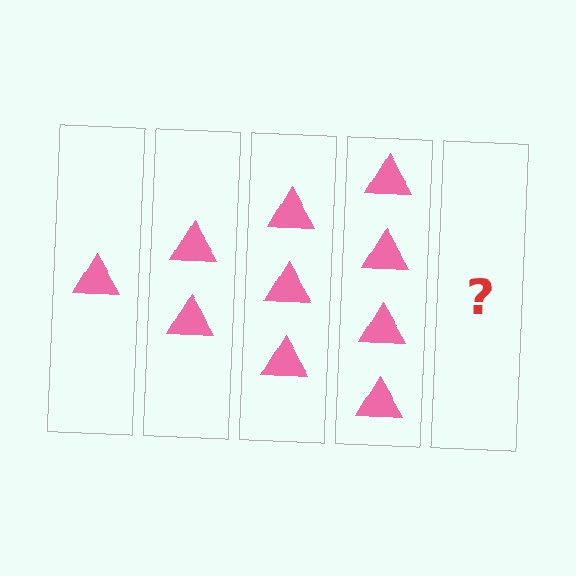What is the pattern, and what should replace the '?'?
The pattern is that each step adds one more triangle. The '?' should be 5 triangles.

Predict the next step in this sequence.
The next step is 5 triangles.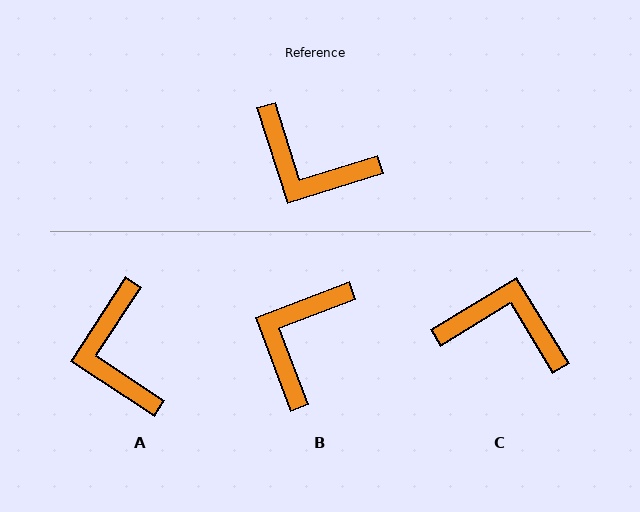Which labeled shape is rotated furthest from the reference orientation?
C, about 166 degrees away.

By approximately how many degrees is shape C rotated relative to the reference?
Approximately 166 degrees clockwise.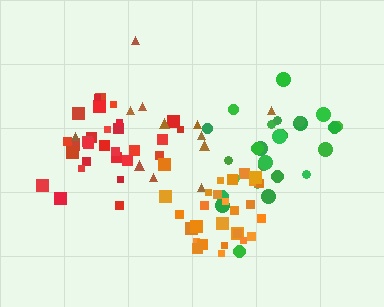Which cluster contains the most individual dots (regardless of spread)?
Red (29).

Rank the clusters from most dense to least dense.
orange, red, green, brown.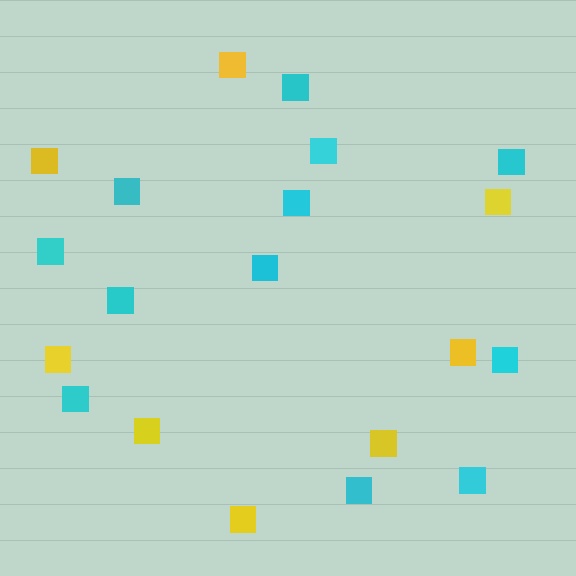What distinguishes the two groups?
There are 2 groups: one group of cyan squares (12) and one group of yellow squares (8).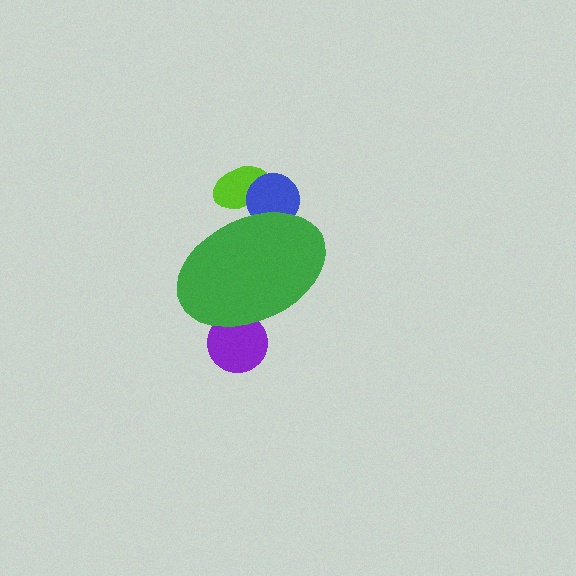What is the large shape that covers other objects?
A green ellipse.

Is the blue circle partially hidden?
Yes, the blue circle is partially hidden behind the green ellipse.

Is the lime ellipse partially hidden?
Yes, the lime ellipse is partially hidden behind the green ellipse.